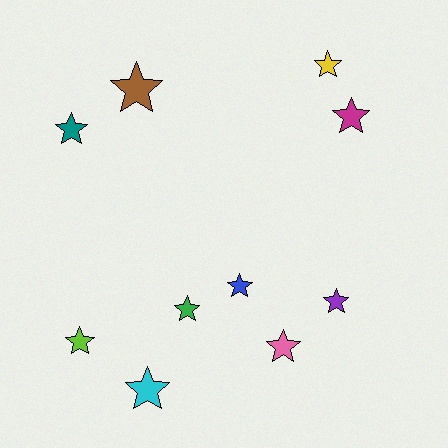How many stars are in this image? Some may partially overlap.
There are 10 stars.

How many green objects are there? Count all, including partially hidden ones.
There is 1 green object.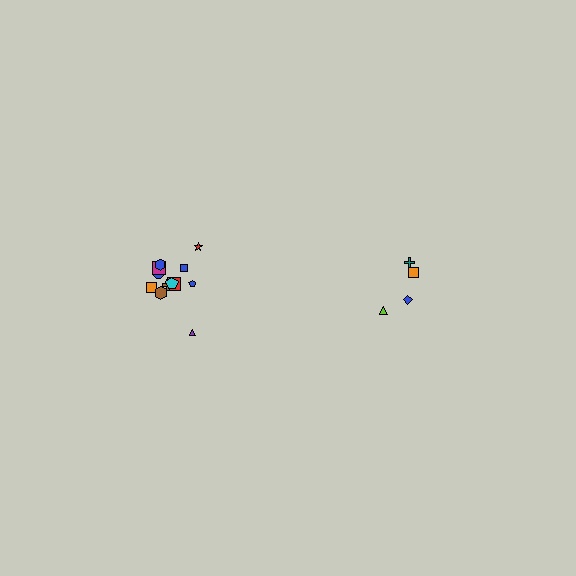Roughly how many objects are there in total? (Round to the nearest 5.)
Roughly 15 objects in total.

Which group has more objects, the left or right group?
The left group.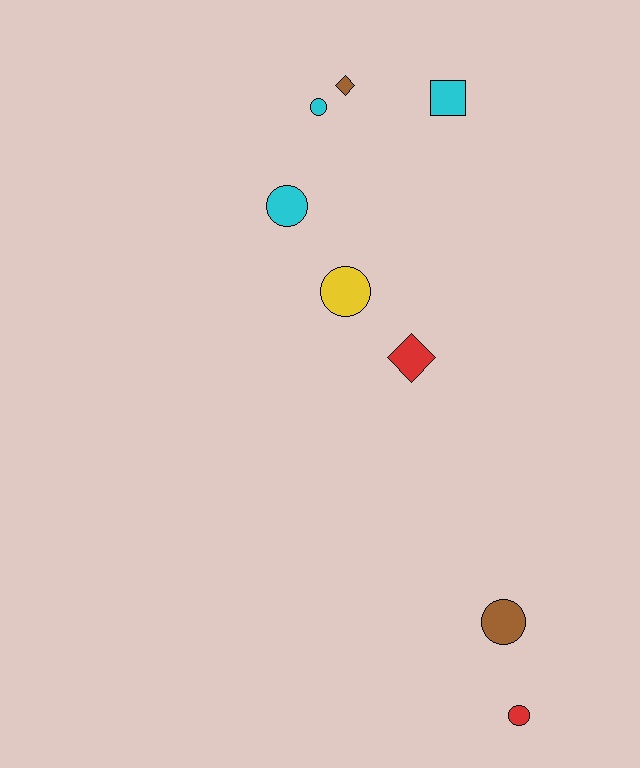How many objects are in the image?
There are 8 objects.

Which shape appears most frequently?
Circle, with 5 objects.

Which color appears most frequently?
Cyan, with 3 objects.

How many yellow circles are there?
There is 1 yellow circle.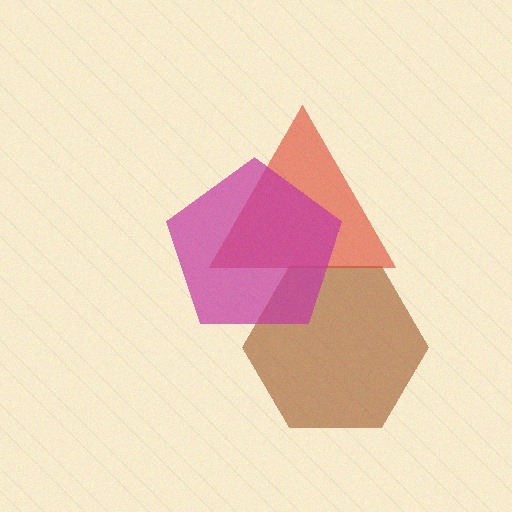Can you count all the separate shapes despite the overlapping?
Yes, there are 3 separate shapes.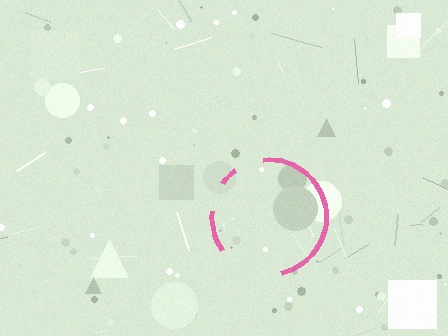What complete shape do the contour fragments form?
The contour fragments form a circle.